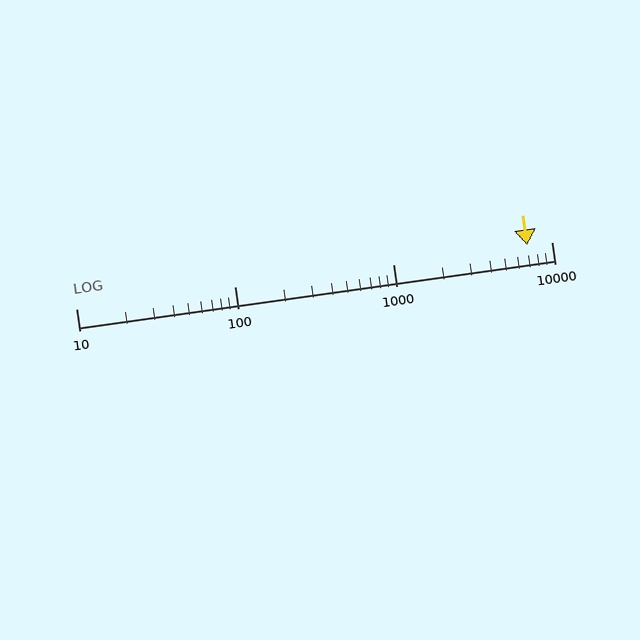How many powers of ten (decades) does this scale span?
The scale spans 3 decades, from 10 to 10000.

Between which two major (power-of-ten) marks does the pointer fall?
The pointer is between 1000 and 10000.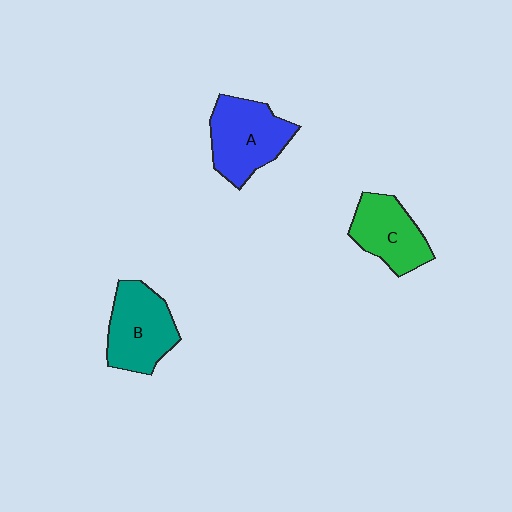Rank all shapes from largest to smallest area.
From largest to smallest: A (blue), B (teal), C (green).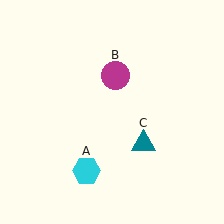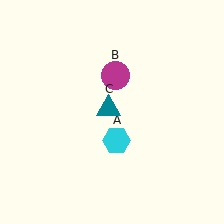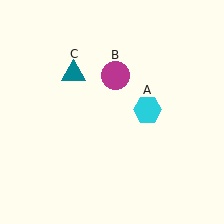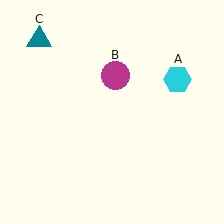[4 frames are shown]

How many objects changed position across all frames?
2 objects changed position: cyan hexagon (object A), teal triangle (object C).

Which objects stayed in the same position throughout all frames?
Magenta circle (object B) remained stationary.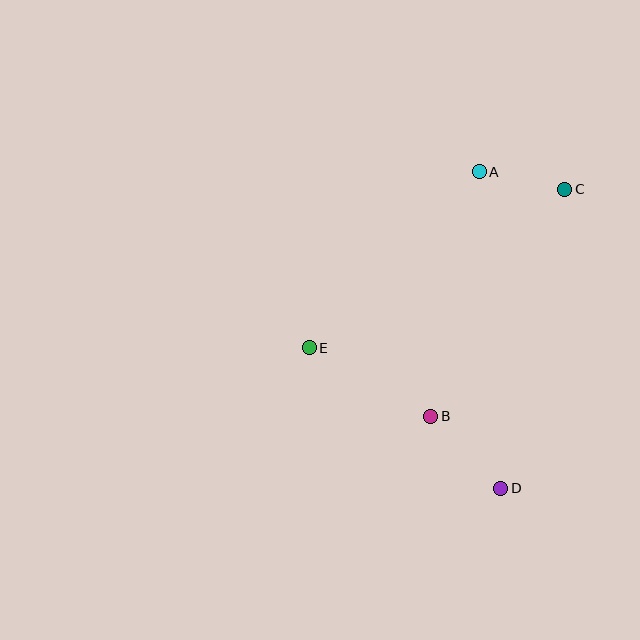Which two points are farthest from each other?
Points A and D are farthest from each other.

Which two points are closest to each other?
Points A and C are closest to each other.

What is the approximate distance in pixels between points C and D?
The distance between C and D is approximately 306 pixels.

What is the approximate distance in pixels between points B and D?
The distance between B and D is approximately 101 pixels.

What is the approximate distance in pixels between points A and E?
The distance between A and E is approximately 245 pixels.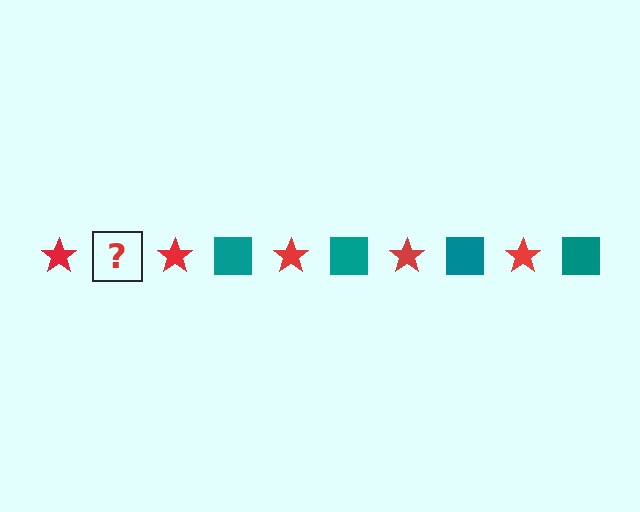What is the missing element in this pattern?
The missing element is a teal square.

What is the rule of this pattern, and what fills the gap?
The rule is that the pattern alternates between red star and teal square. The gap should be filled with a teal square.